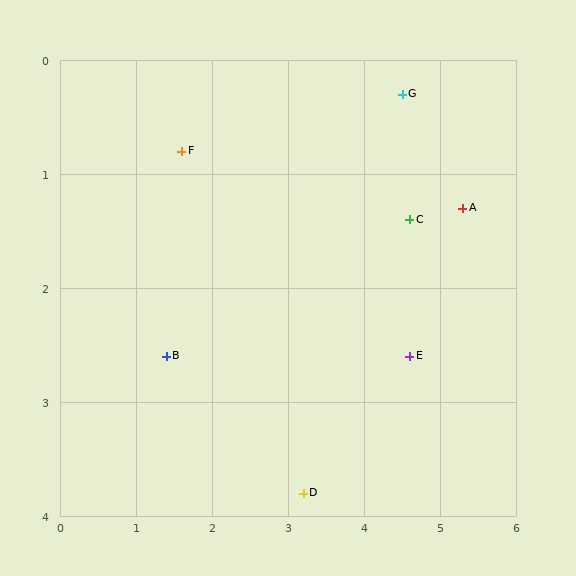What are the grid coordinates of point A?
Point A is at approximately (5.3, 1.3).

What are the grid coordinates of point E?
Point E is at approximately (4.6, 2.6).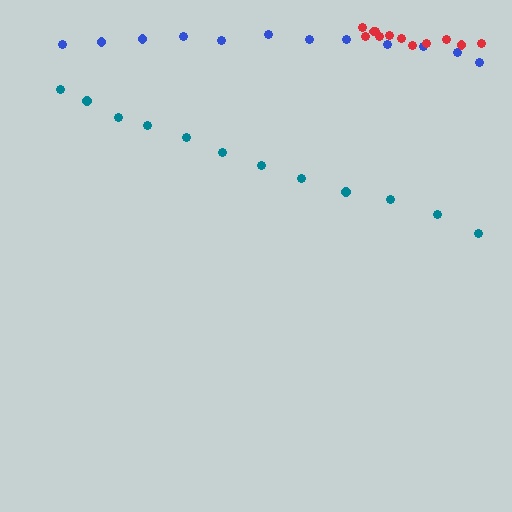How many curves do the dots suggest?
There are 3 distinct paths.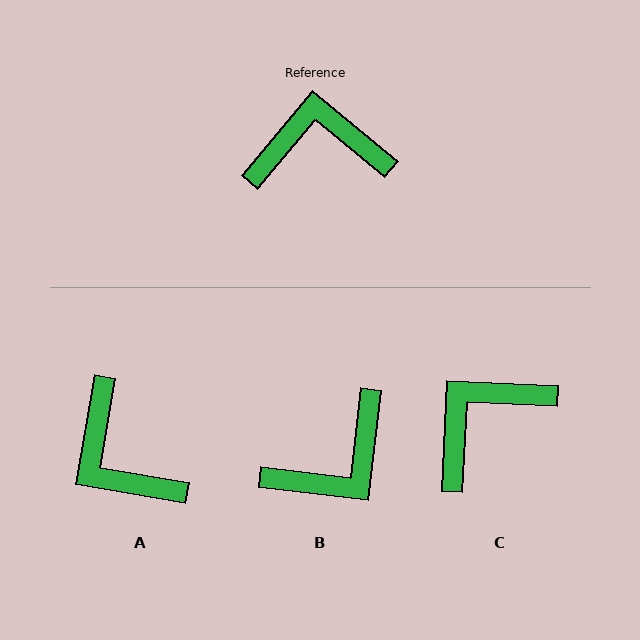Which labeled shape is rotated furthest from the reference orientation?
B, about 147 degrees away.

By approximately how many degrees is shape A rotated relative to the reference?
Approximately 120 degrees counter-clockwise.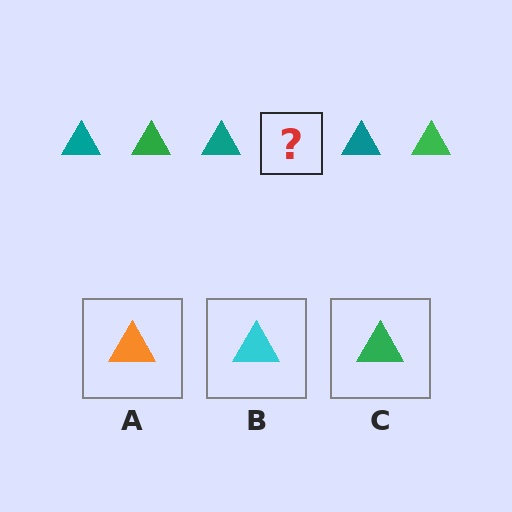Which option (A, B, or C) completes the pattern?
C.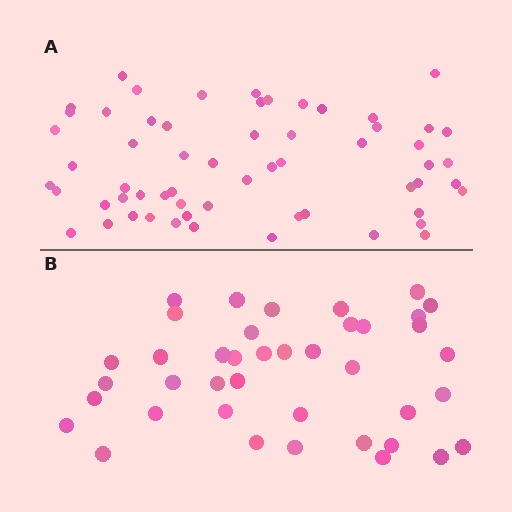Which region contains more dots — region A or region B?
Region A (the top region) has more dots.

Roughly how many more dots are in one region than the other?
Region A has approximately 20 more dots than region B.